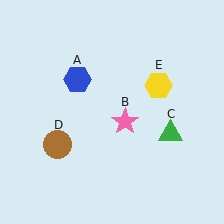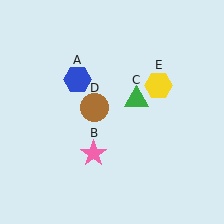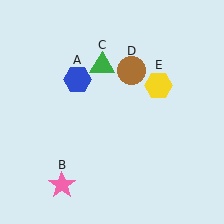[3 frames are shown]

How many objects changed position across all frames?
3 objects changed position: pink star (object B), green triangle (object C), brown circle (object D).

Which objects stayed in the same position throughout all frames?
Blue hexagon (object A) and yellow hexagon (object E) remained stationary.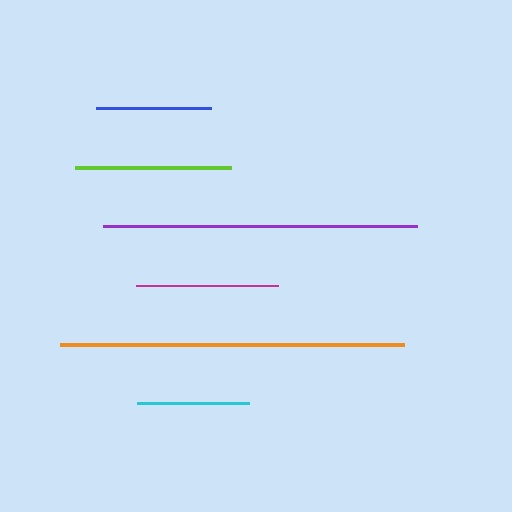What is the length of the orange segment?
The orange segment is approximately 344 pixels long.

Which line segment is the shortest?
The cyan line is the shortest at approximately 112 pixels.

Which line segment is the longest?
The orange line is the longest at approximately 344 pixels.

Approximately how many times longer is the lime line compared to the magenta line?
The lime line is approximately 1.1 times the length of the magenta line.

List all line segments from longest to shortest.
From longest to shortest: orange, purple, lime, magenta, blue, cyan.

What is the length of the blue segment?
The blue segment is approximately 116 pixels long.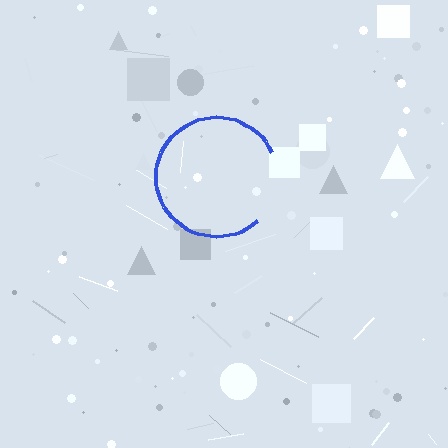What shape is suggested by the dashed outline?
The dashed outline suggests a circle.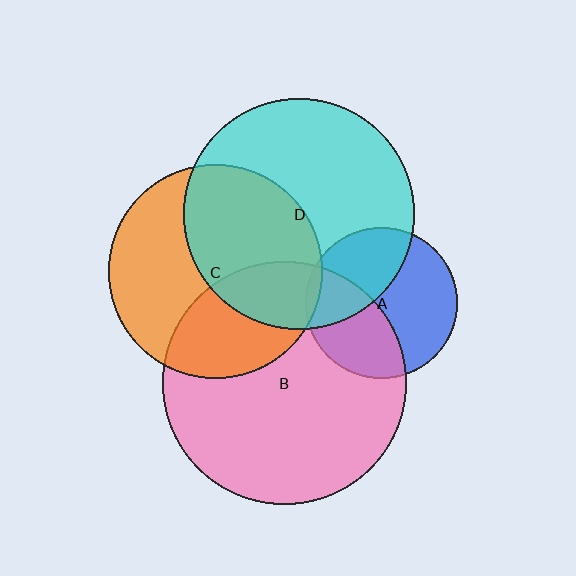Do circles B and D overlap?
Yes.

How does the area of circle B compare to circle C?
Approximately 1.3 times.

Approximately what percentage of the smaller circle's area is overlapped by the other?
Approximately 20%.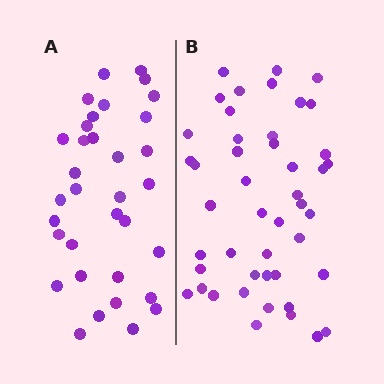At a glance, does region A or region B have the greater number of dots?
Region B (the right region) has more dots.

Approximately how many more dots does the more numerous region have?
Region B has roughly 12 or so more dots than region A.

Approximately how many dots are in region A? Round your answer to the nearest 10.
About 30 dots. (The exact count is 34, which rounds to 30.)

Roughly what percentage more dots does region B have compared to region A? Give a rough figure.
About 35% more.